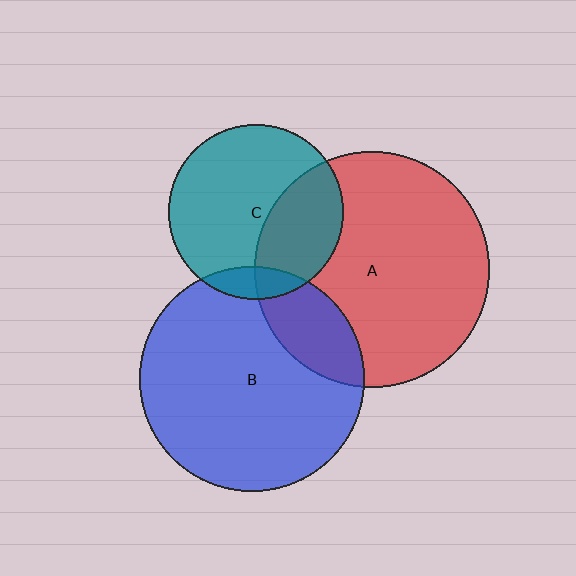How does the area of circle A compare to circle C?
Approximately 1.8 times.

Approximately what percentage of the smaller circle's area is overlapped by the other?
Approximately 10%.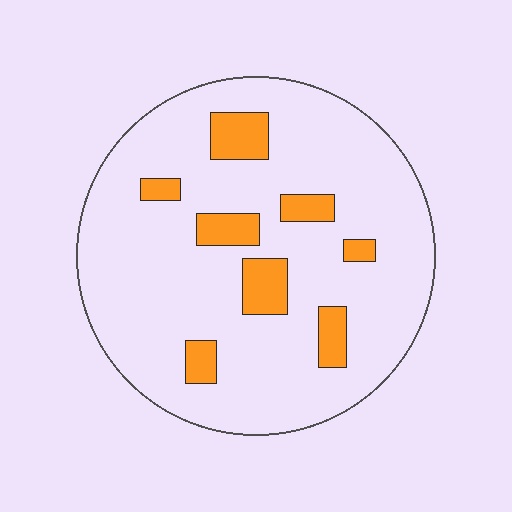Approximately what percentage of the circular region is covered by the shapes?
Approximately 15%.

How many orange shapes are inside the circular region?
8.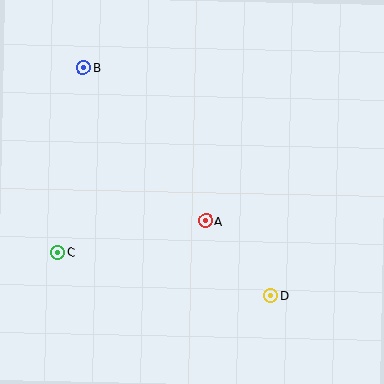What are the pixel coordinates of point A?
Point A is at (206, 221).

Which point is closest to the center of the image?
Point A at (206, 221) is closest to the center.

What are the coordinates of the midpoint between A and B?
The midpoint between A and B is at (145, 144).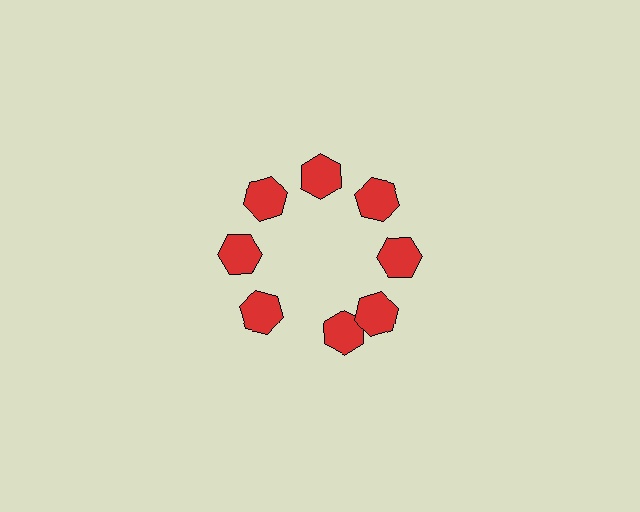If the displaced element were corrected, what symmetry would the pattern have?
It would have 8-fold rotational symmetry — the pattern would map onto itself every 45 degrees.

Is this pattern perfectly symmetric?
No. The 8 red hexagons are arranged in a ring, but one element near the 6 o'clock position is rotated out of alignment along the ring, breaking the 8-fold rotational symmetry.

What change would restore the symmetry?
The symmetry would be restored by rotating it back into even spacing with its neighbors so that all 8 hexagons sit at equal angles and equal distance from the center.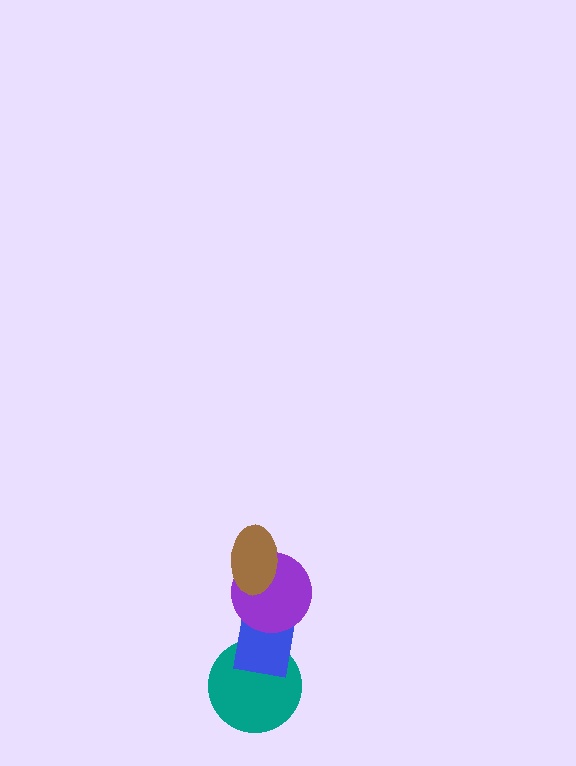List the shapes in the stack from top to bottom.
From top to bottom: the brown ellipse, the purple circle, the blue rectangle, the teal circle.